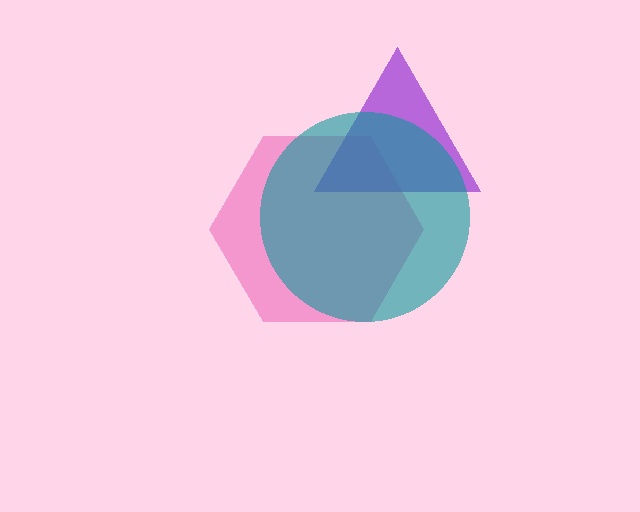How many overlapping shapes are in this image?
There are 3 overlapping shapes in the image.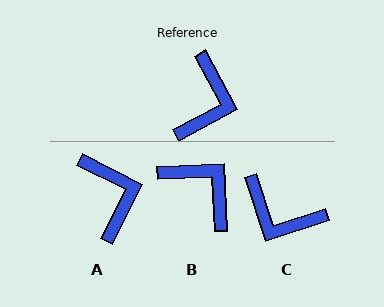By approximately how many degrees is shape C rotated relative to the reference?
Approximately 100 degrees clockwise.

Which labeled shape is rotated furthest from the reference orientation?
C, about 100 degrees away.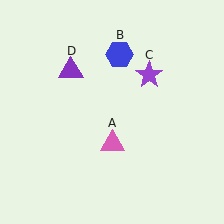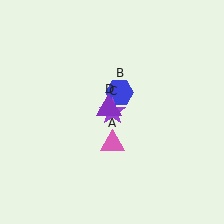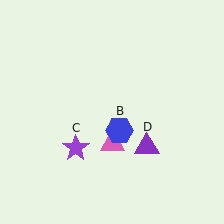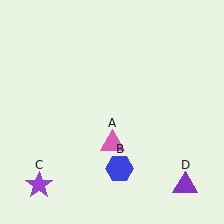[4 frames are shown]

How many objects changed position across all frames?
3 objects changed position: blue hexagon (object B), purple star (object C), purple triangle (object D).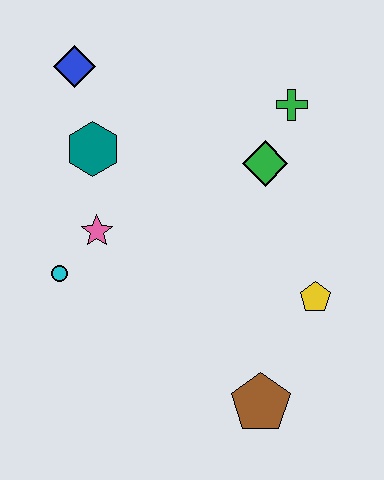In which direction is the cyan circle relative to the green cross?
The cyan circle is to the left of the green cross.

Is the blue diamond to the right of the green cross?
No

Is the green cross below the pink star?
No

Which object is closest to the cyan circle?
The pink star is closest to the cyan circle.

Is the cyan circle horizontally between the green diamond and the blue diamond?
No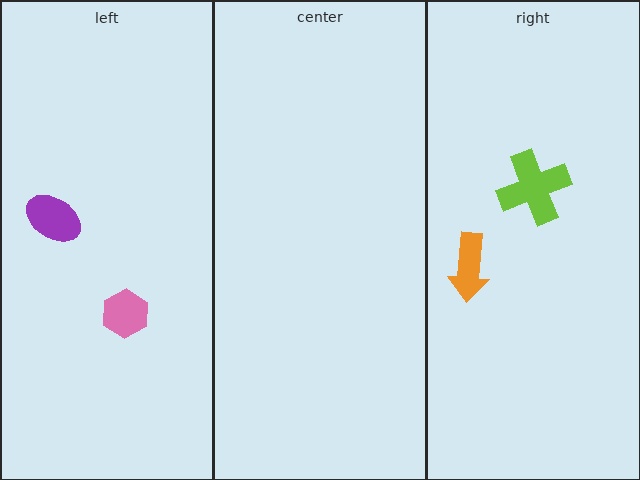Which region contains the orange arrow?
The right region.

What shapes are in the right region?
The lime cross, the orange arrow.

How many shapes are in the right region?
2.